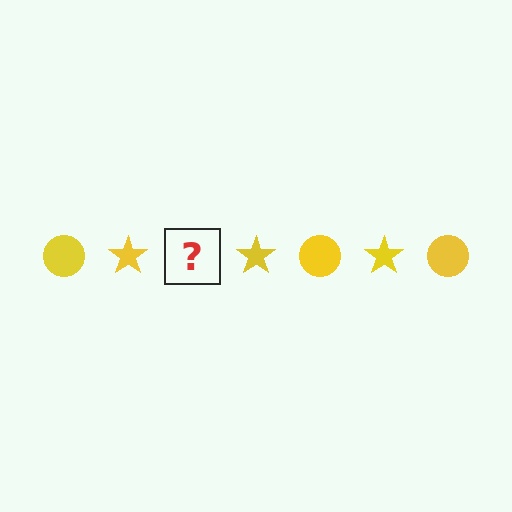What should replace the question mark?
The question mark should be replaced with a yellow circle.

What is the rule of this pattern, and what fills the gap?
The rule is that the pattern cycles through circle, star shapes in yellow. The gap should be filled with a yellow circle.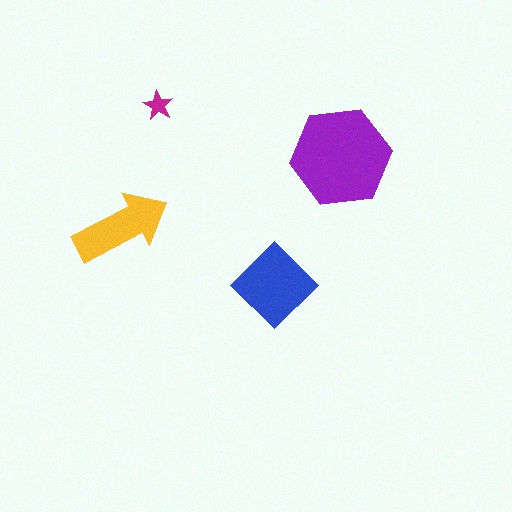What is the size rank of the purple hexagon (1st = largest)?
1st.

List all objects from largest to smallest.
The purple hexagon, the blue diamond, the yellow arrow, the magenta star.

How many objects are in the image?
There are 4 objects in the image.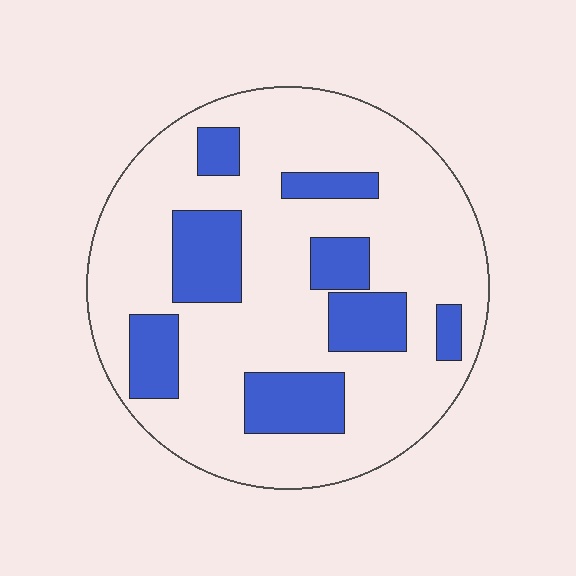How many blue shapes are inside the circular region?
8.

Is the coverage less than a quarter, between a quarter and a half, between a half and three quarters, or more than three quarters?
Less than a quarter.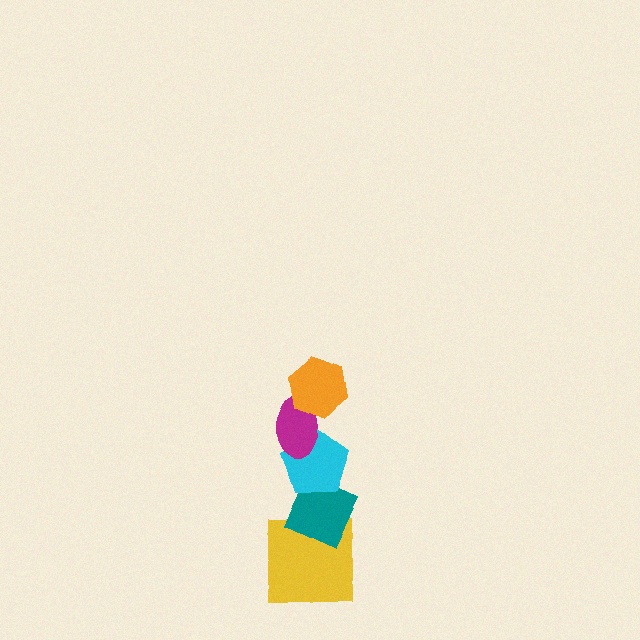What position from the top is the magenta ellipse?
The magenta ellipse is 2nd from the top.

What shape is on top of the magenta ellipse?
The orange hexagon is on top of the magenta ellipse.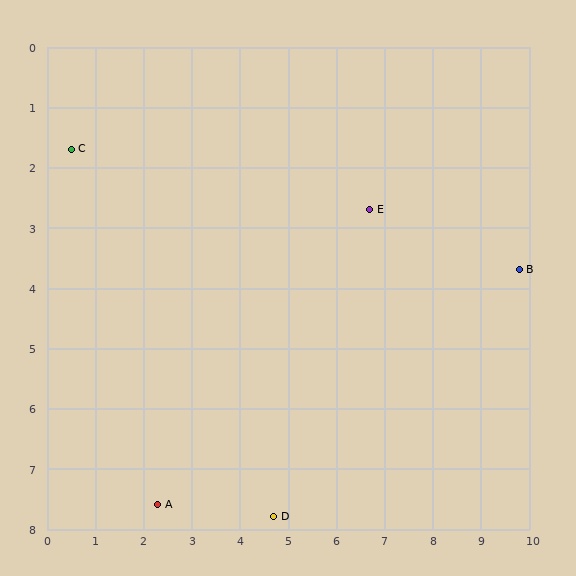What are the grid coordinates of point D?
Point D is at approximately (4.7, 7.8).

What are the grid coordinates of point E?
Point E is at approximately (6.7, 2.7).